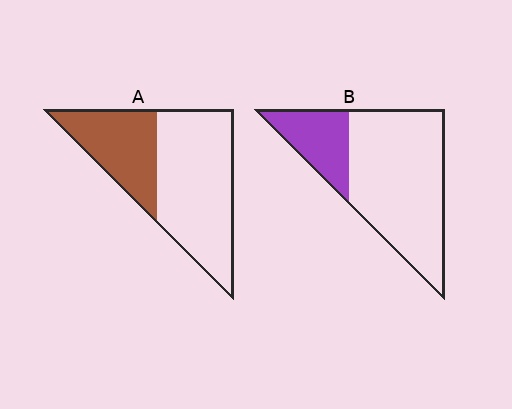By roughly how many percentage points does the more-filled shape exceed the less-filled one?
By roughly 10 percentage points (A over B).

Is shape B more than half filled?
No.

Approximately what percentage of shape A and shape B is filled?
A is approximately 35% and B is approximately 25%.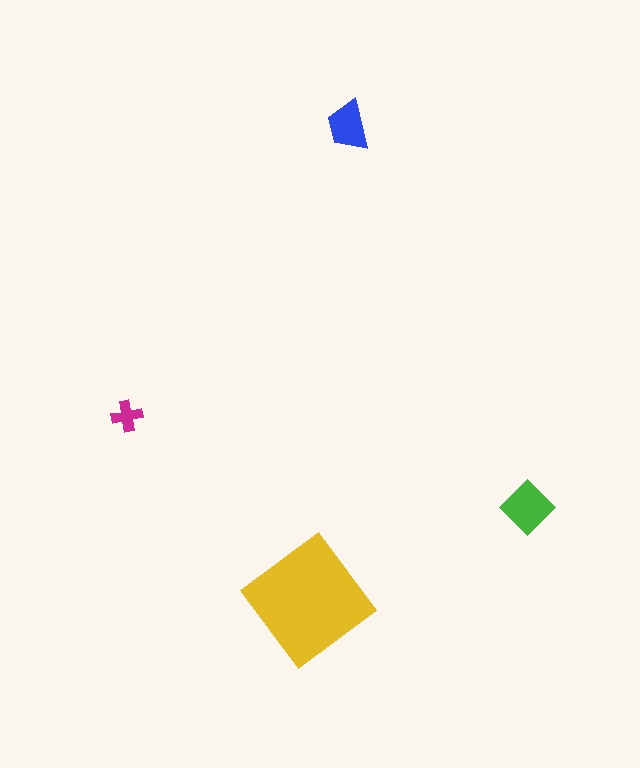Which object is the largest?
The yellow diamond.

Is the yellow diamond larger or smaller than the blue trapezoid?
Larger.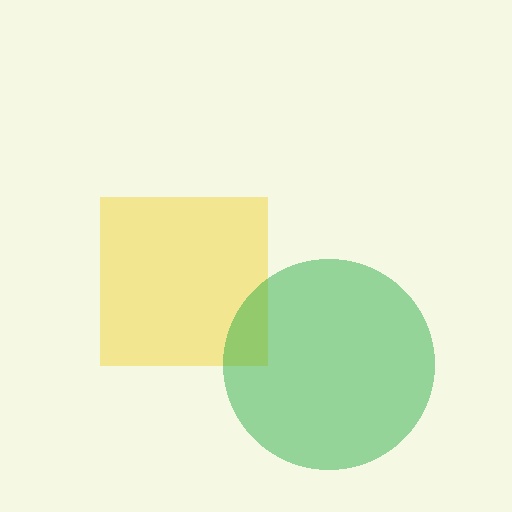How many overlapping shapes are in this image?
There are 2 overlapping shapes in the image.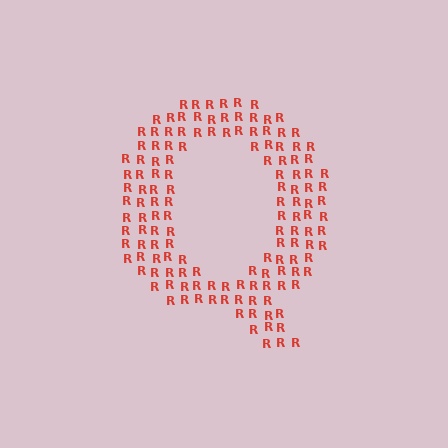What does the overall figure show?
The overall figure shows the letter Q.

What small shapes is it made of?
It is made of small letter R's.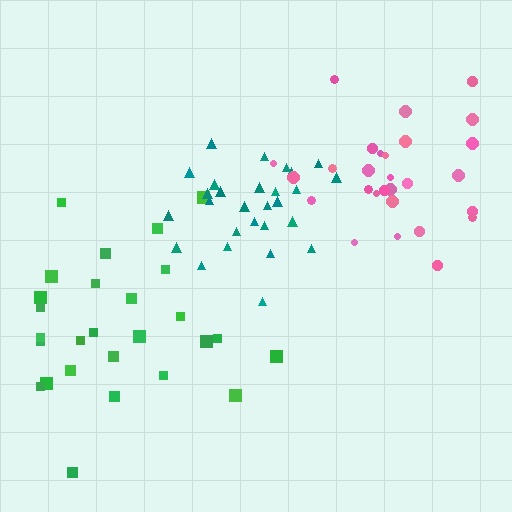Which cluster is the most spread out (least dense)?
Green.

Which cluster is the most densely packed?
Teal.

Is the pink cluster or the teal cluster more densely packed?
Teal.